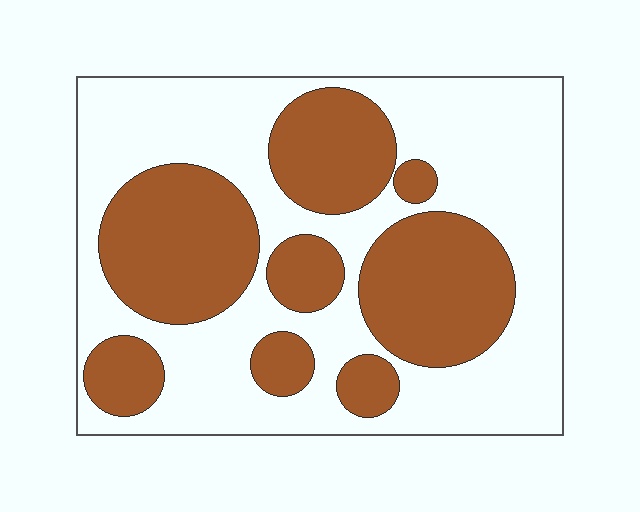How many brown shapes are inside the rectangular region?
8.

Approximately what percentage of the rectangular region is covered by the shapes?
Approximately 40%.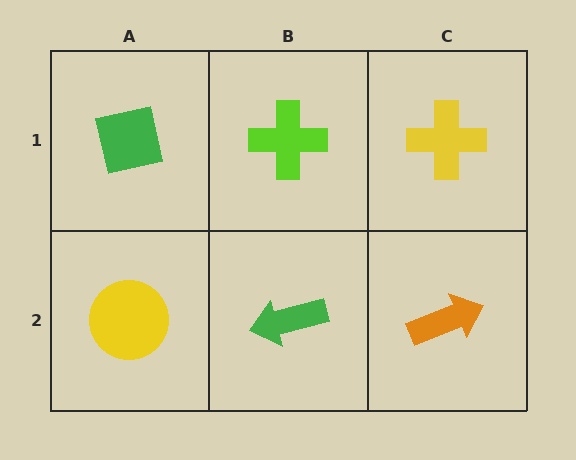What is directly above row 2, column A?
A green square.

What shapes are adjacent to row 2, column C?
A yellow cross (row 1, column C), a green arrow (row 2, column B).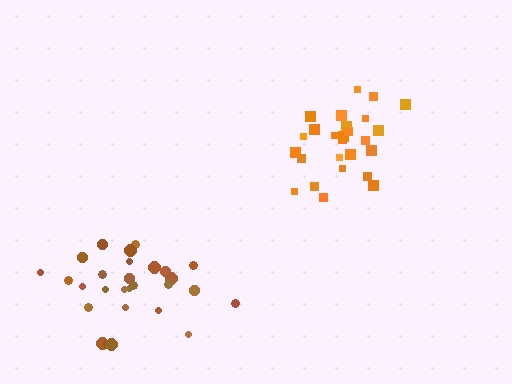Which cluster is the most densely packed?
Orange.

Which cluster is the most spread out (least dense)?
Brown.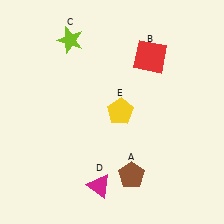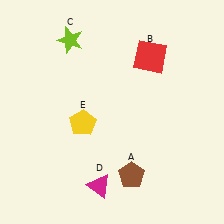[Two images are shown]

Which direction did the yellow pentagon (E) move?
The yellow pentagon (E) moved left.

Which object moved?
The yellow pentagon (E) moved left.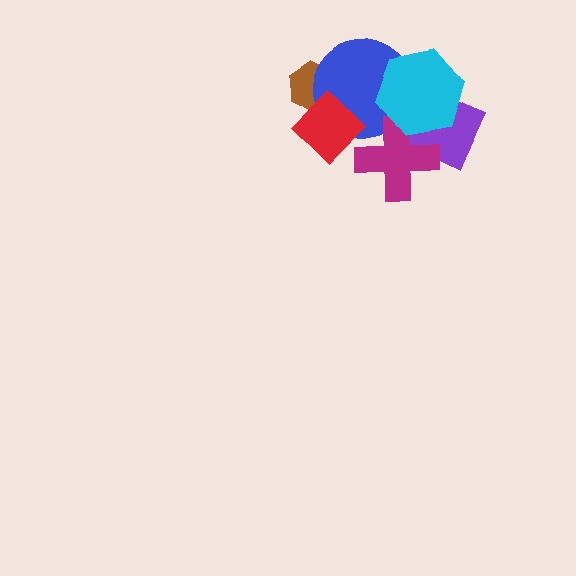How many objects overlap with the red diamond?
2 objects overlap with the red diamond.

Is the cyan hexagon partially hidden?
No, no other shape covers it.